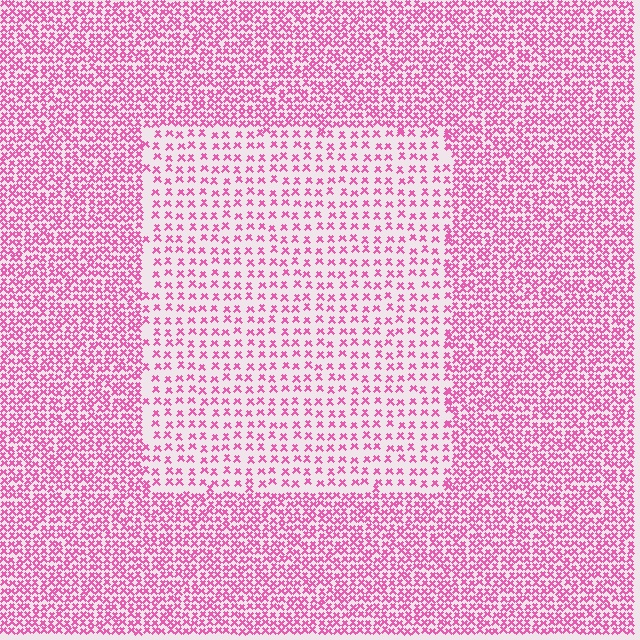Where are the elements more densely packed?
The elements are more densely packed outside the rectangle boundary.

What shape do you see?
I see a rectangle.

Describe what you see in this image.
The image contains small pink elements arranged at two different densities. A rectangle-shaped region is visible where the elements are less densely packed than the surrounding area.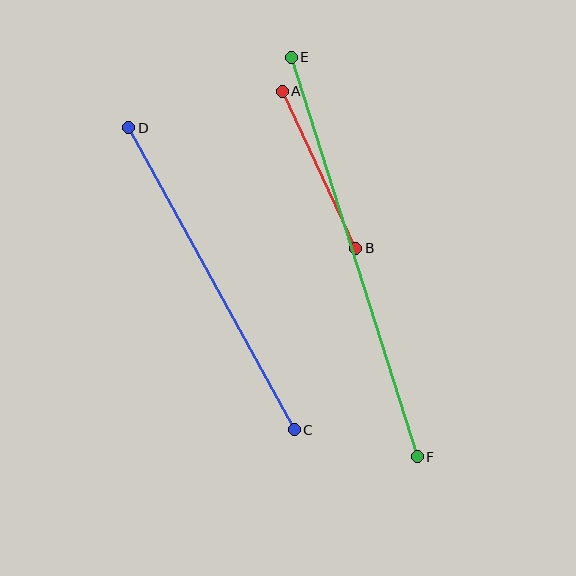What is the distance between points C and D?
The distance is approximately 344 pixels.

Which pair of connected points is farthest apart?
Points E and F are farthest apart.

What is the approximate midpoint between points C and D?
The midpoint is at approximately (211, 279) pixels.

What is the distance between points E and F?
The distance is approximately 419 pixels.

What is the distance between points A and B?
The distance is approximately 173 pixels.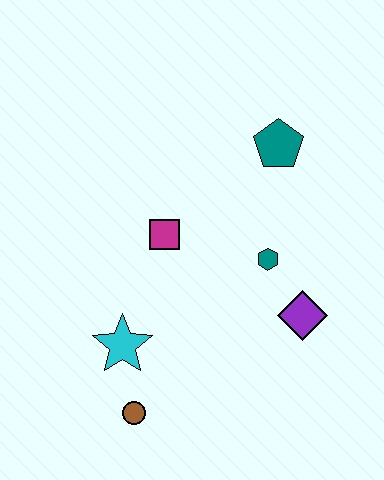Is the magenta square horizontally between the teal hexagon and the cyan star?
Yes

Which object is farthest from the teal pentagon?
The brown circle is farthest from the teal pentagon.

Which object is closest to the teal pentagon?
The teal hexagon is closest to the teal pentagon.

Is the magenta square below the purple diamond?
No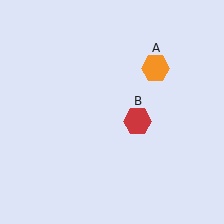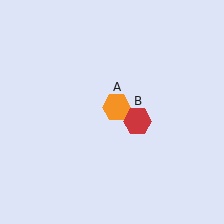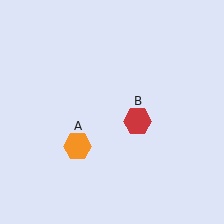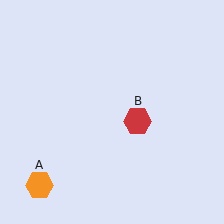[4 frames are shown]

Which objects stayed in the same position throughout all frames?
Red hexagon (object B) remained stationary.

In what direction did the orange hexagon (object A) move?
The orange hexagon (object A) moved down and to the left.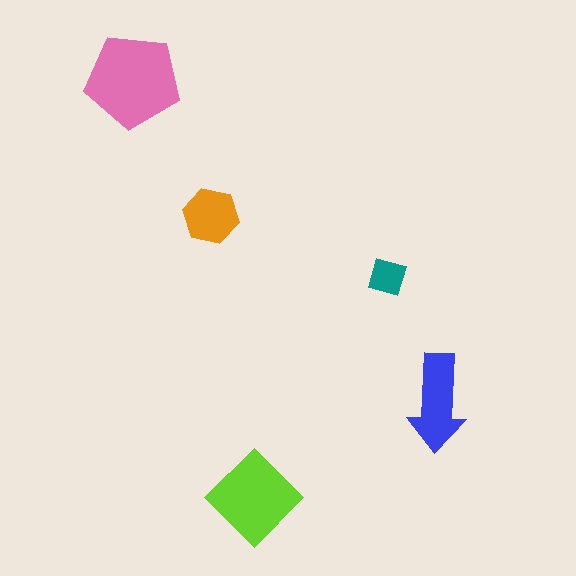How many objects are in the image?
There are 5 objects in the image.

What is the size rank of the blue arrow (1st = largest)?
3rd.